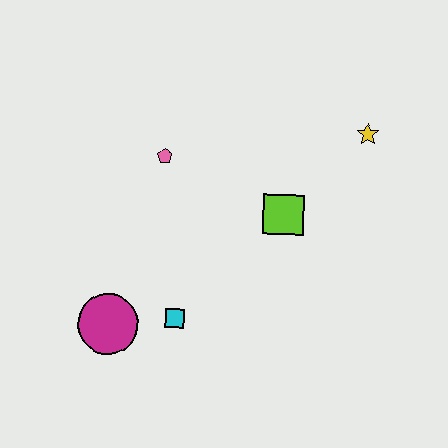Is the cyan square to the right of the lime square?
No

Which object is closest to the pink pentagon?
The lime square is closest to the pink pentagon.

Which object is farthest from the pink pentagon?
The yellow star is farthest from the pink pentagon.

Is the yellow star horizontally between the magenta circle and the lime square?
No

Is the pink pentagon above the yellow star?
No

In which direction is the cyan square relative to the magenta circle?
The cyan square is to the right of the magenta circle.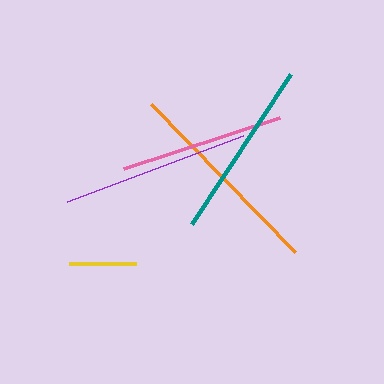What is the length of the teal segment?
The teal segment is approximately 179 pixels long.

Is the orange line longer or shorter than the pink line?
The orange line is longer than the pink line.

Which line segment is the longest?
The orange line is the longest at approximately 206 pixels.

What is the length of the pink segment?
The pink segment is approximately 164 pixels long.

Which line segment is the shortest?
The yellow line is the shortest at approximately 67 pixels.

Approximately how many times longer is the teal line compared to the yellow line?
The teal line is approximately 2.7 times the length of the yellow line.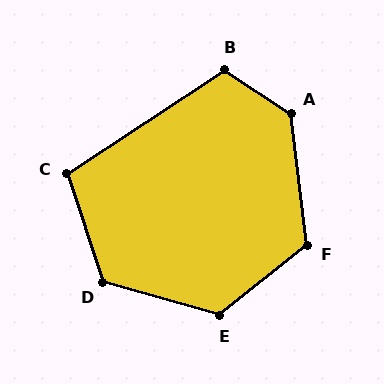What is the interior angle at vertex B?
Approximately 113 degrees (obtuse).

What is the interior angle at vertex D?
Approximately 124 degrees (obtuse).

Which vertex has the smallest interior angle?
C, at approximately 105 degrees.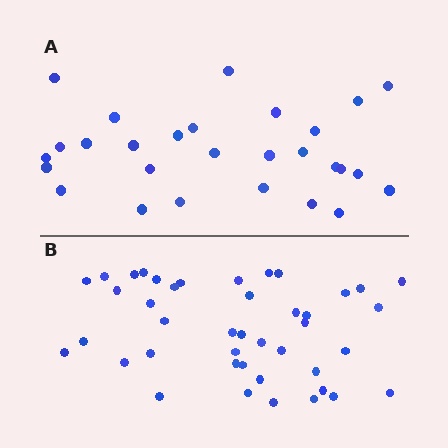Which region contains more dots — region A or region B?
Region B (the bottom region) has more dots.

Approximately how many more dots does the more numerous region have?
Region B has approximately 15 more dots than region A.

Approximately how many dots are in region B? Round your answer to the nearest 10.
About 40 dots. (The exact count is 42, which rounds to 40.)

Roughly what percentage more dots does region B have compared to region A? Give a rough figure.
About 50% more.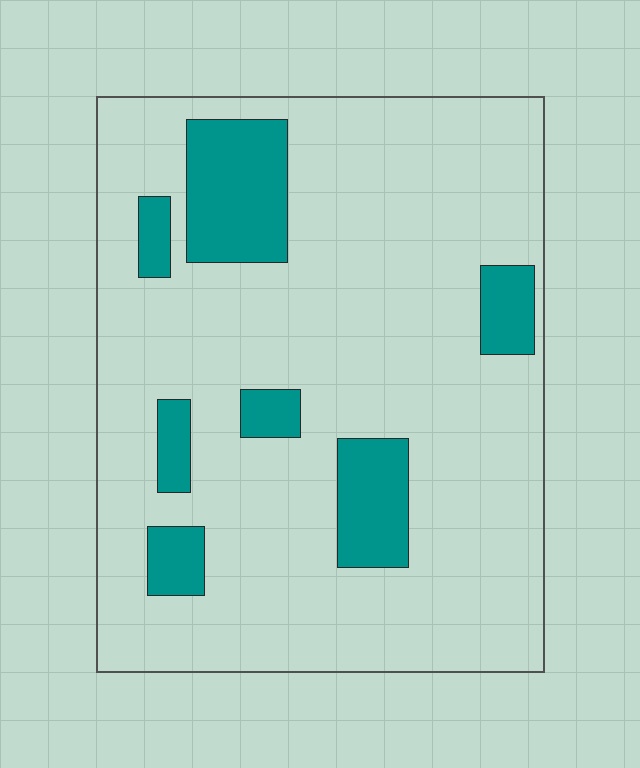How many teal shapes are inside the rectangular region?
7.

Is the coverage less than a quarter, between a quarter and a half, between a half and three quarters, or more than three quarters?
Less than a quarter.